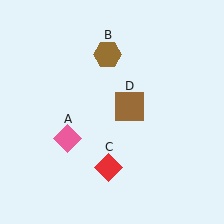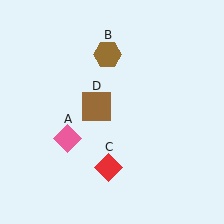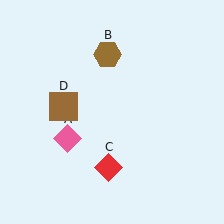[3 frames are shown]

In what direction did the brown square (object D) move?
The brown square (object D) moved left.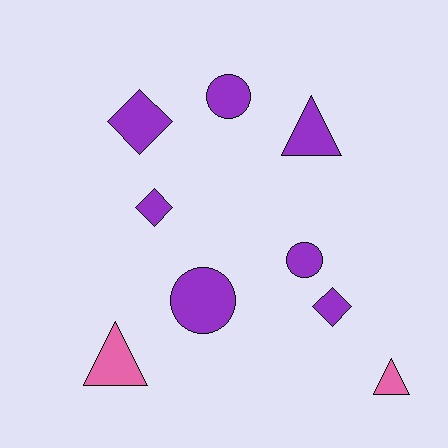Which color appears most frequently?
Purple, with 7 objects.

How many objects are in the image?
There are 9 objects.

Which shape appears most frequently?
Circle, with 3 objects.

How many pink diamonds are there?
There are no pink diamonds.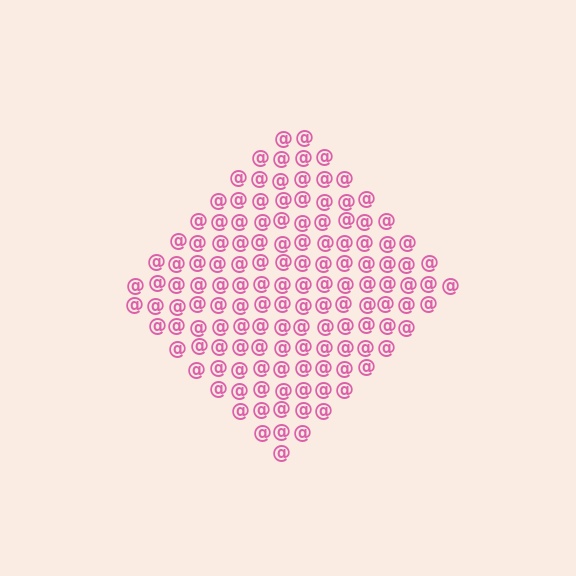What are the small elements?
The small elements are at signs.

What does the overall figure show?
The overall figure shows a diamond.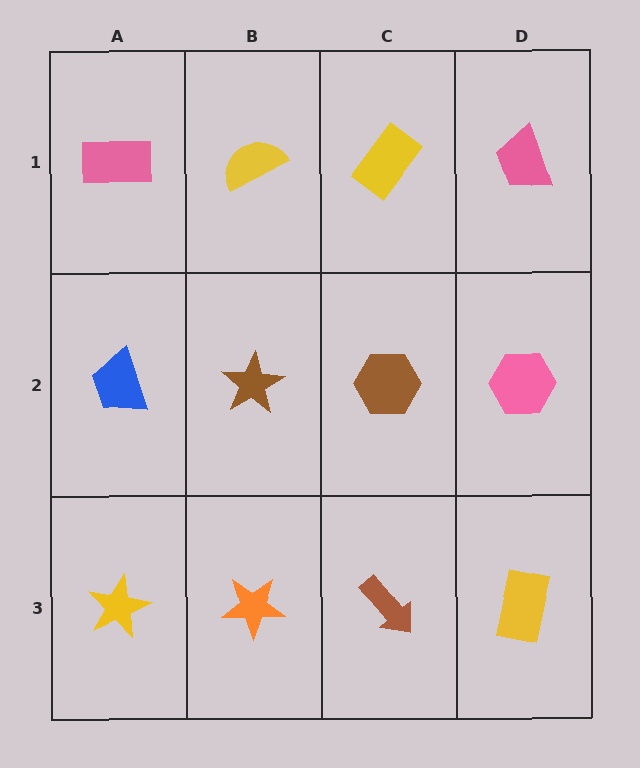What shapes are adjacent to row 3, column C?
A brown hexagon (row 2, column C), an orange star (row 3, column B), a yellow rectangle (row 3, column D).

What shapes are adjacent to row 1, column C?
A brown hexagon (row 2, column C), a yellow semicircle (row 1, column B), a pink trapezoid (row 1, column D).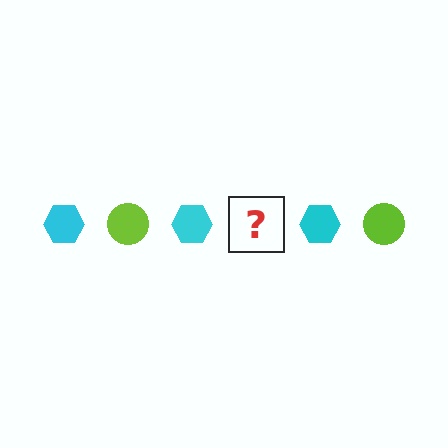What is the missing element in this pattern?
The missing element is a lime circle.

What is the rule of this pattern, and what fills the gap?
The rule is that the pattern alternates between cyan hexagon and lime circle. The gap should be filled with a lime circle.